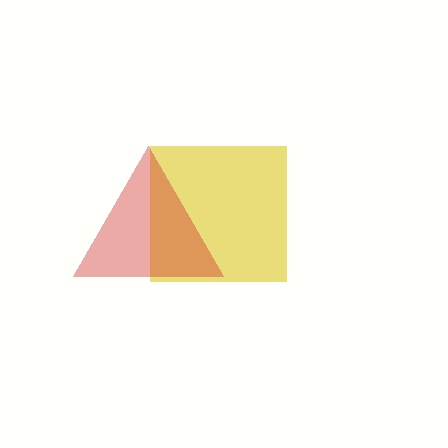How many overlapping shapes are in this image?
There are 2 overlapping shapes in the image.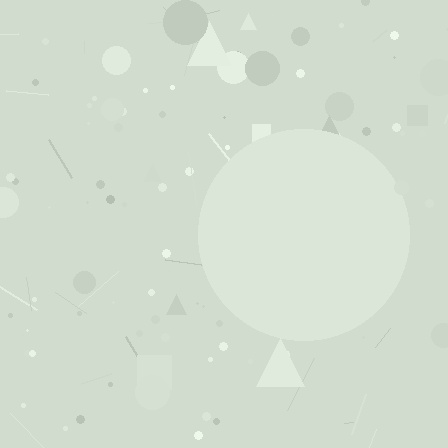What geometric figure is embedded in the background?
A circle is embedded in the background.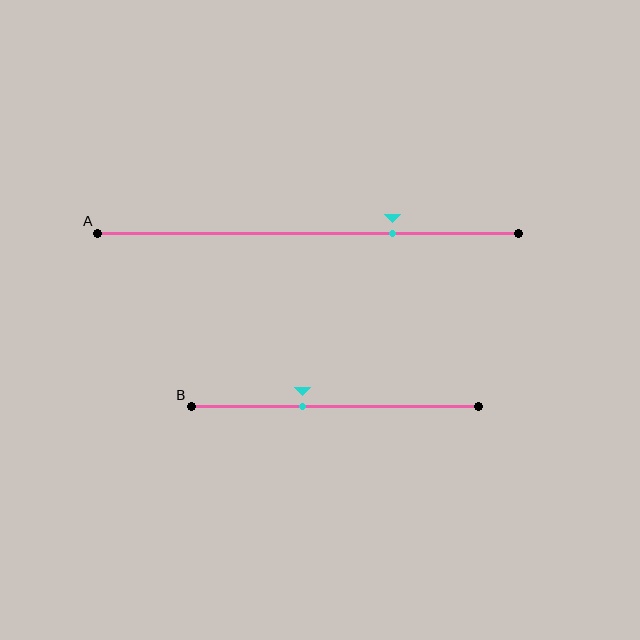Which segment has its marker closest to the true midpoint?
Segment B has its marker closest to the true midpoint.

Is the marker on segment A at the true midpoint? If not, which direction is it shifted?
No, the marker on segment A is shifted to the right by about 20% of the segment length.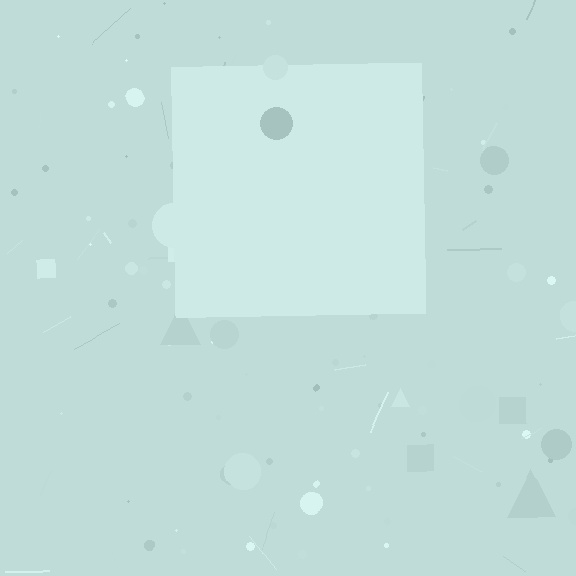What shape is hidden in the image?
A square is hidden in the image.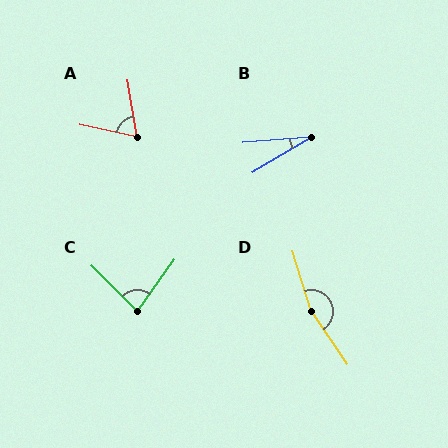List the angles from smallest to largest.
B (26°), A (68°), C (81°), D (162°).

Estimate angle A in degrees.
Approximately 68 degrees.